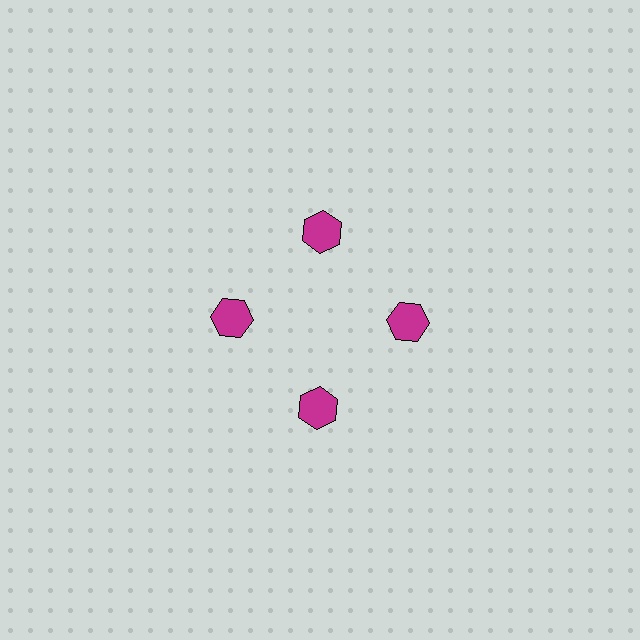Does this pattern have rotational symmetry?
Yes, this pattern has 4-fold rotational symmetry. It looks the same after rotating 90 degrees around the center.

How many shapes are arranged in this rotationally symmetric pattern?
There are 4 shapes, arranged in 4 groups of 1.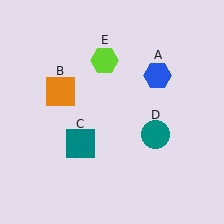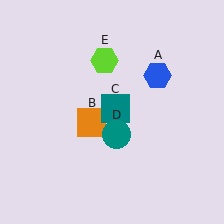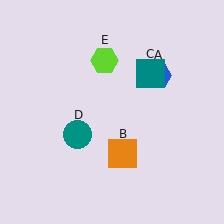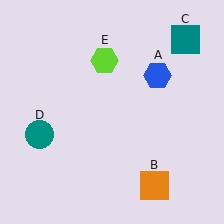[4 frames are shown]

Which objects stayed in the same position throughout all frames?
Blue hexagon (object A) and lime hexagon (object E) remained stationary.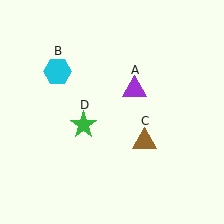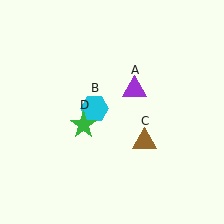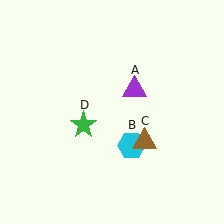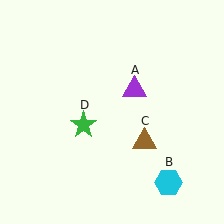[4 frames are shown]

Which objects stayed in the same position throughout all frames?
Purple triangle (object A) and brown triangle (object C) and green star (object D) remained stationary.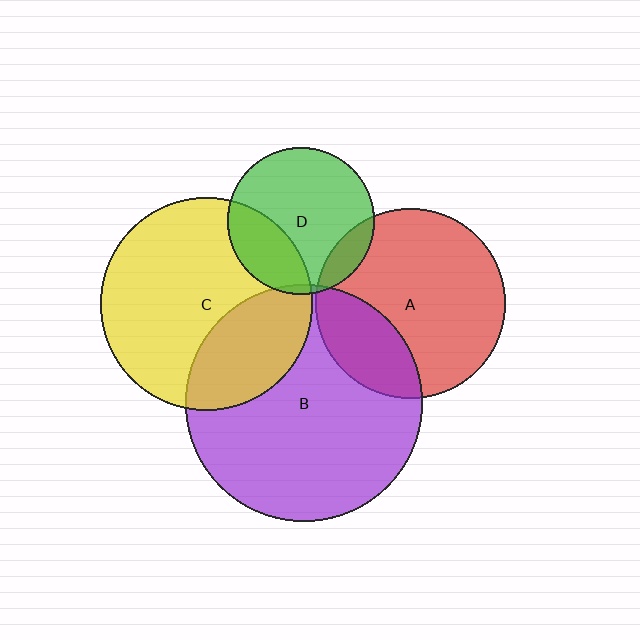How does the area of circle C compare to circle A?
Approximately 1.3 times.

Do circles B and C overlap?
Yes.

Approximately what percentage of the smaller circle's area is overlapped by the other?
Approximately 30%.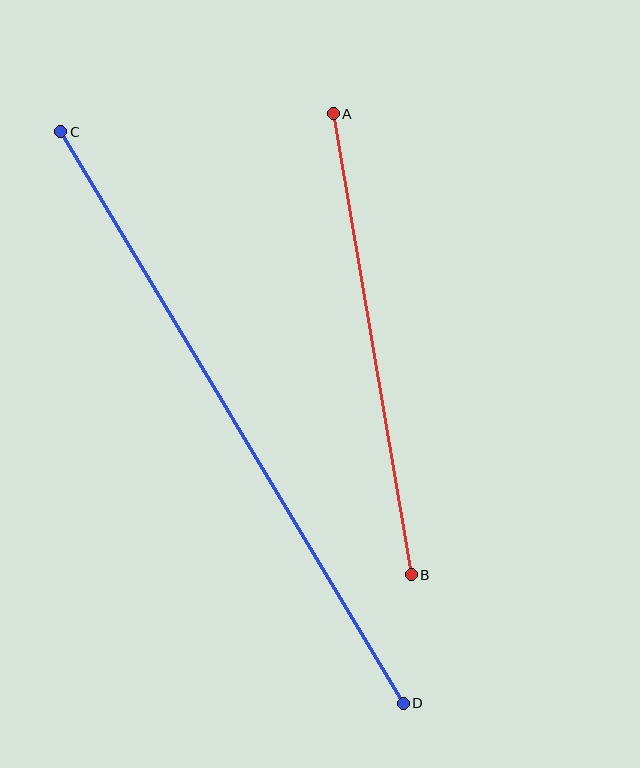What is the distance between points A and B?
The distance is approximately 467 pixels.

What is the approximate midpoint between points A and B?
The midpoint is at approximately (372, 344) pixels.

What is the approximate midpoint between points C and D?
The midpoint is at approximately (232, 418) pixels.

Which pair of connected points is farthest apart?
Points C and D are farthest apart.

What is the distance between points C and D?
The distance is approximately 666 pixels.